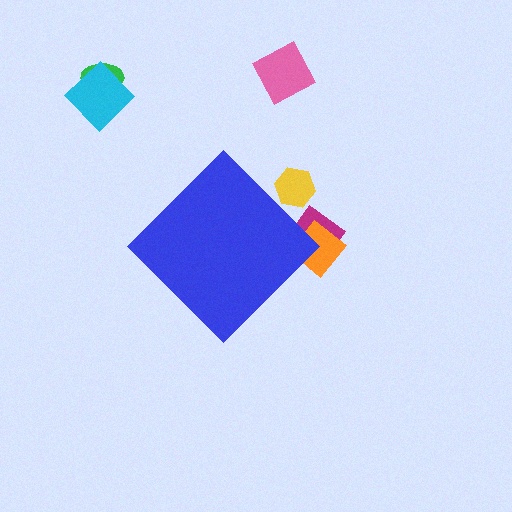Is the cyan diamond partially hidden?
No, the cyan diamond is fully visible.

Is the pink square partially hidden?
No, the pink square is fully visible.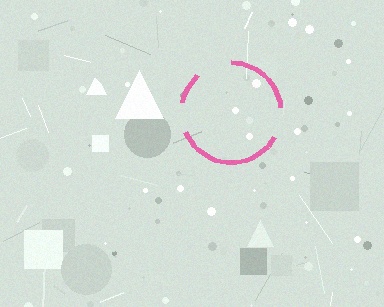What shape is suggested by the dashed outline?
The dashed outline suggests a circle.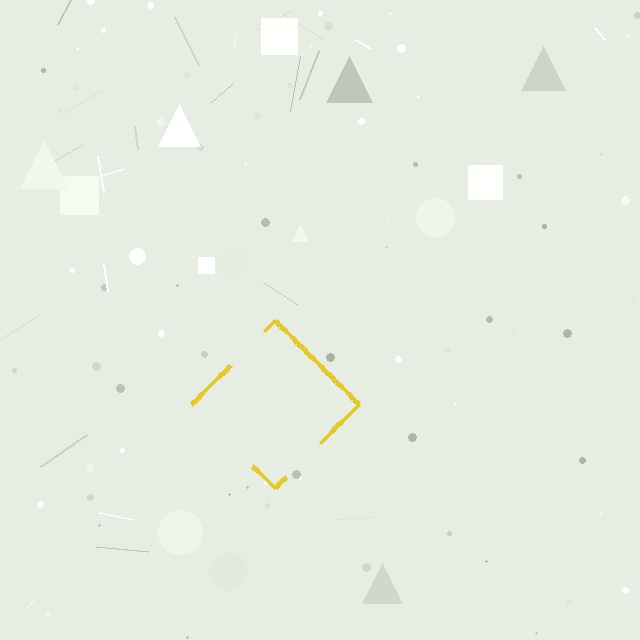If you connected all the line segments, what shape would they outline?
They would outline a diamond.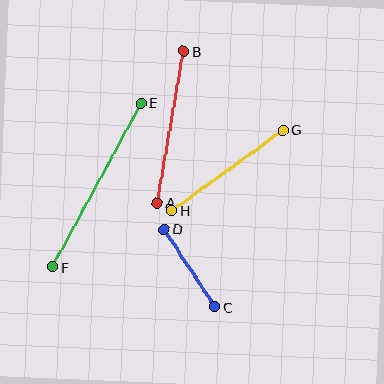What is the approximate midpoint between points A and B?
The midpoint is at approximately (170, 127) pixels.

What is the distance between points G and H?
The distance is approximately 137 pixels.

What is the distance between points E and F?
The distance is approximately 186 pixels.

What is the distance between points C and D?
The distance is approximately 93 pixels.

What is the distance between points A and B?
The distance is approximately 153 pixels.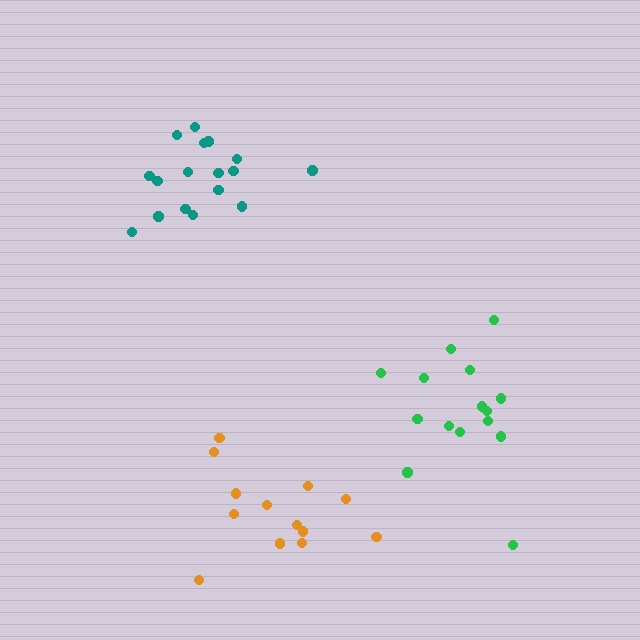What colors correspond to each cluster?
The clusters are colored: teal, orange, green.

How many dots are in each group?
Group 1: 17 dots, Group 2: 13 dots, Group 3: 15 dots (45 total).